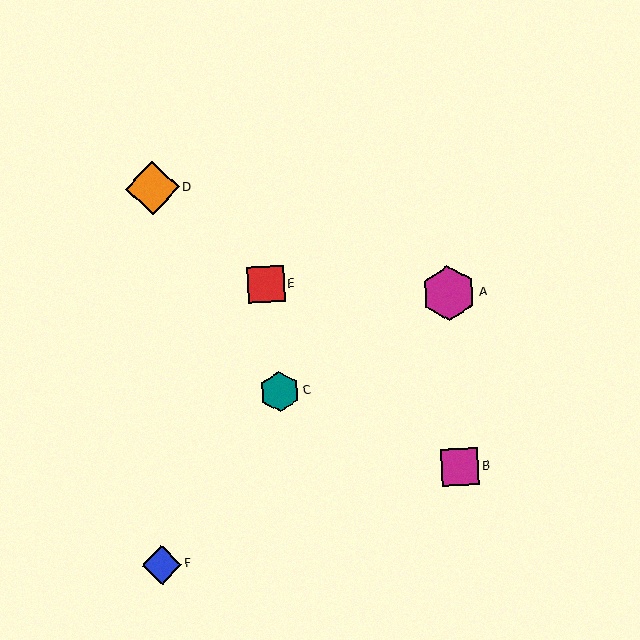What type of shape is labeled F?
Shape F is a blue diamond.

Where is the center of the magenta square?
The center of the magenta square is at (460, 467).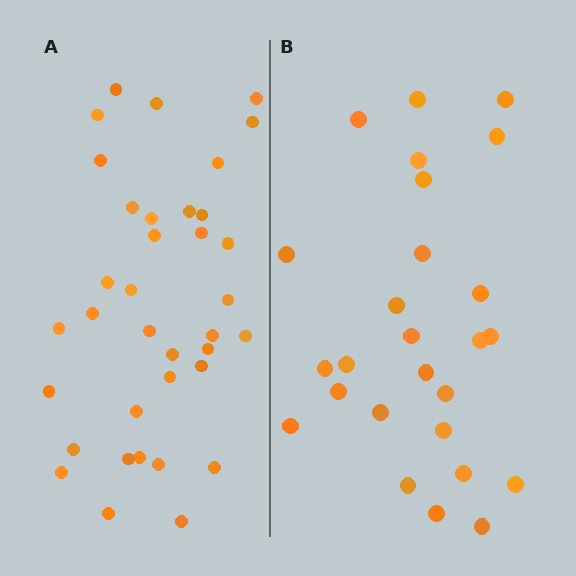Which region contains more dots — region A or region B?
Region A (the left region) has more dots.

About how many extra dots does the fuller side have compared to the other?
Region A has roughly 10 or so more dots than region B.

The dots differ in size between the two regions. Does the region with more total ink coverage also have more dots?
No. Region B has more total ink coverage because its dots are larger, but region A actually contains more individual dots. Total area can be misleading — the number of items is what matters here.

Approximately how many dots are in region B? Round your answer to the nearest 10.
About 30 dots. (The exact count is 26, which rounds to 30.)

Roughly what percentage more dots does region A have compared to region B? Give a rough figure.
About 40% more.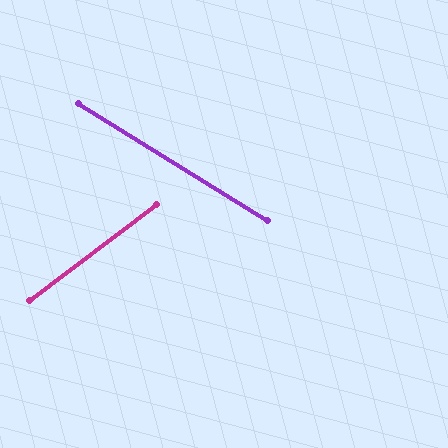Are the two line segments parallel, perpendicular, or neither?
Neither parallel nor perpendicular — they differ by about 69°.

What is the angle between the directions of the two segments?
Approximately 69 degrees.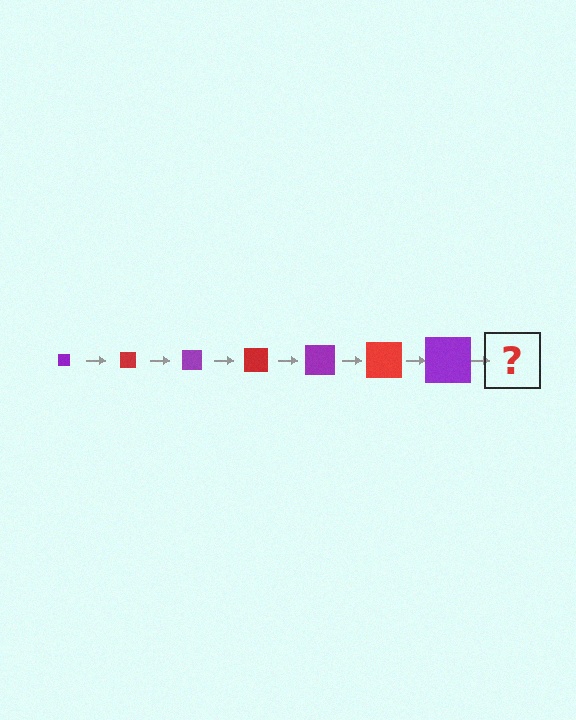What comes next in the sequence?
The next element should be a red square, larger than the previous one.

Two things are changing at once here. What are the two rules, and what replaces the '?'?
The two rules are that the square grows larger each step and the color cycles through purple and red. The '?' should be a red square, larger than the previous one.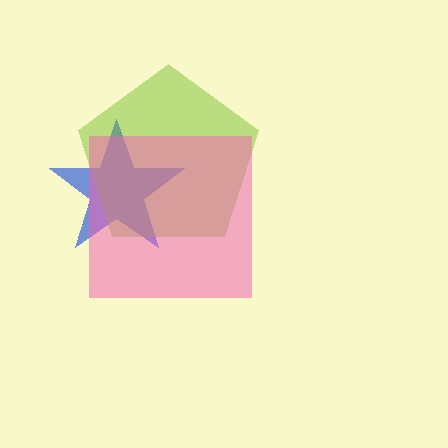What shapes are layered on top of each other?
The layered shapes are: a blue star, a lime pentagon, a pink square.